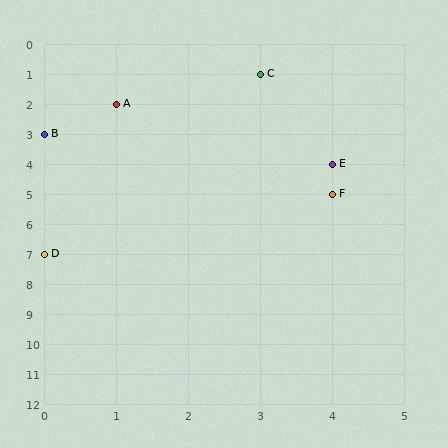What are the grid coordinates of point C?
Point C is at grid coordinates (3, 1).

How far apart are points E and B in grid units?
Points E and B are 4 columns and 1 row apart (about 4.1 grid units diagonally).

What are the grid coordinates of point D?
Point D is at grid coordinates (0, 7).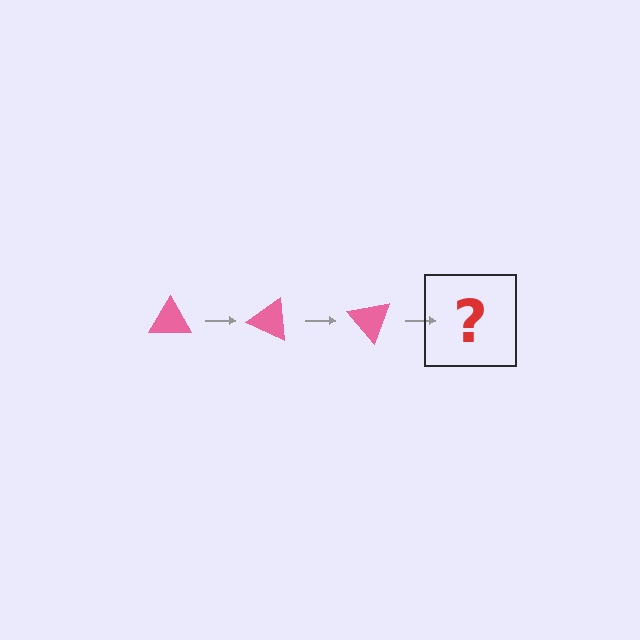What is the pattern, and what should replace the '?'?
The pattern is that the triangle rotates 25 degrees each step. The '?' should be a pink triangle rotated 75 degrees.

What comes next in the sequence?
The next element should be a pink triangle rotated 75 degrees.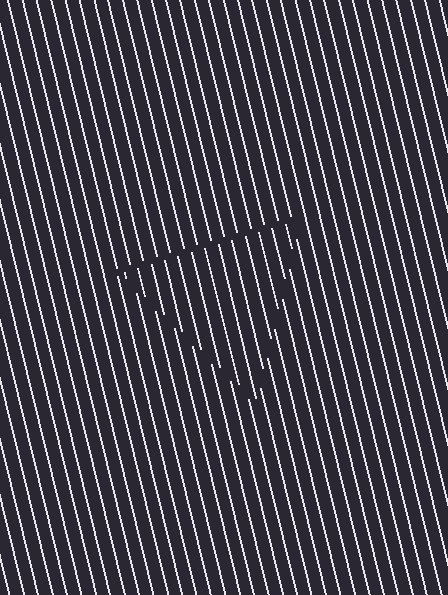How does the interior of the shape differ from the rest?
The interior of the shape contains the same grating, shifted by half a period — the contour is defined by the phase discontinuity where line-ends from the inner and outer gratings abut.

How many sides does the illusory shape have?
3 sides — the line-ends trace a triangle.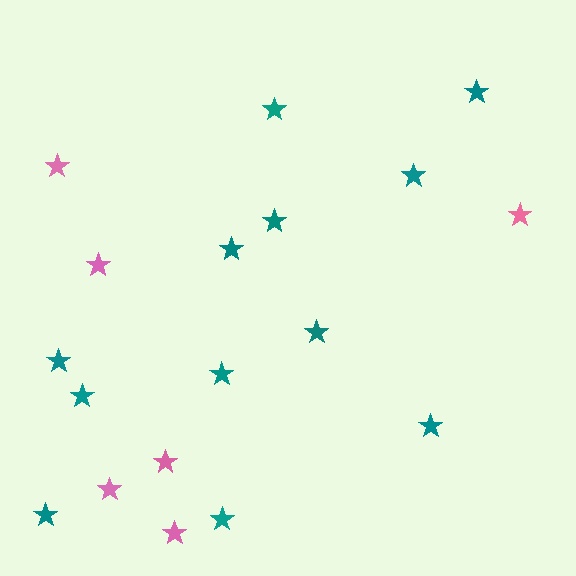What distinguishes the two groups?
There are 2 groups: one group of pink stars (6) and one group of teal stars (12).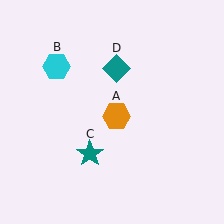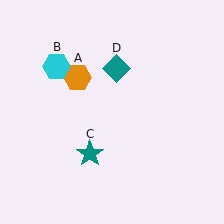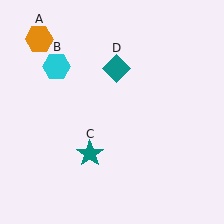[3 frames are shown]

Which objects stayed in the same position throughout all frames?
Cyan hexagon (object B) and teal star (object C) and teal diamond (object D) remained stationary.